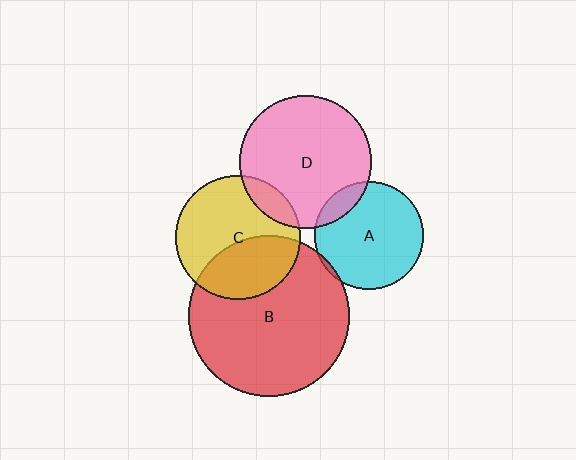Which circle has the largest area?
Circle B (red).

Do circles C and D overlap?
Yes.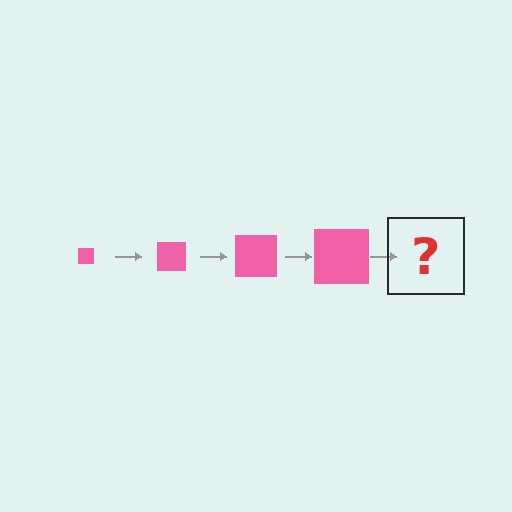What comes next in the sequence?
The next element should be a pink square, larger than the previous one.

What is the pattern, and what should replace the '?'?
The pattern is that the square gets progressively larger each step. The '?' should be a pink square, larger than the previous one.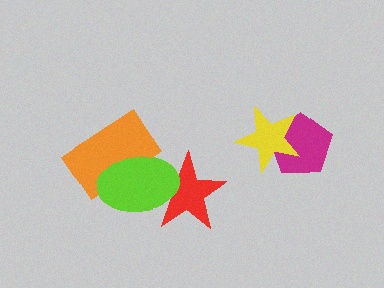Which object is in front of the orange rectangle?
The lime ellipse is in front of the orange rectangle.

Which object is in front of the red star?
The lime ellipse is in front of the red star.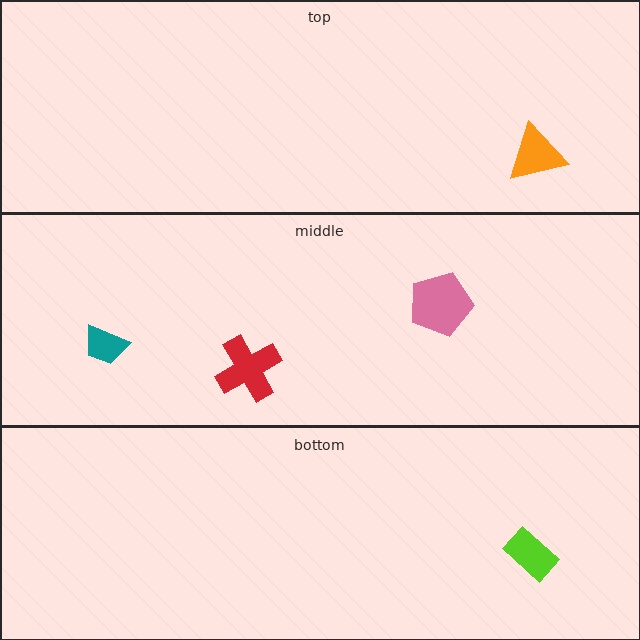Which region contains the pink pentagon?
The middle region.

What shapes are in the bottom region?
The lime rectangle.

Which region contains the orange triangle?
The top region.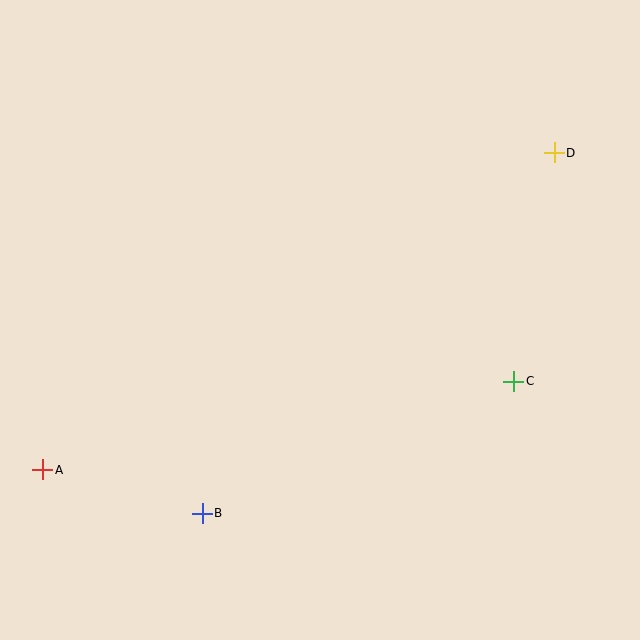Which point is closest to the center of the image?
Point C at (514, 381) is closest to the center.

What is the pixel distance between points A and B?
The distance between A and B is 165 pixels.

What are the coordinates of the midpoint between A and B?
The midpoint between A and B is at (122, 491).